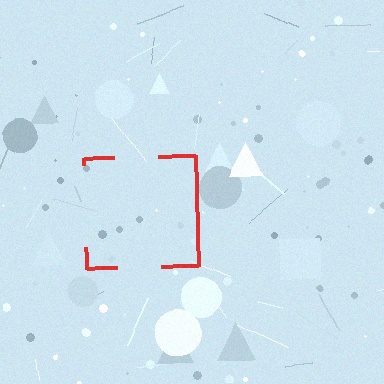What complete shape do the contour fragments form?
The contour fragments form a square.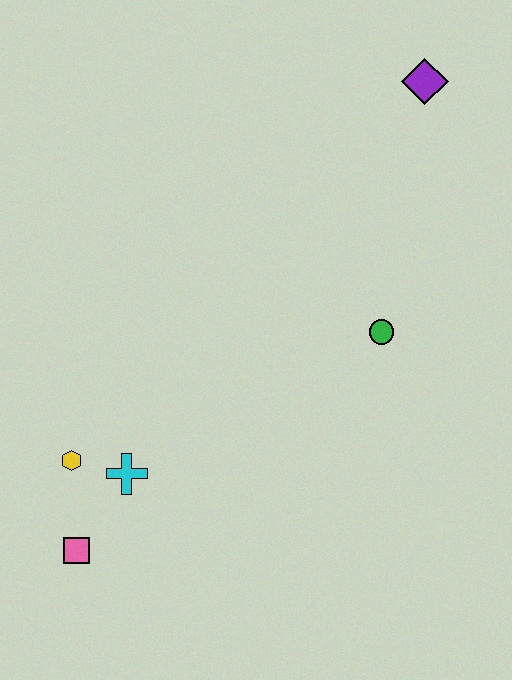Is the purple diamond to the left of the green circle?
No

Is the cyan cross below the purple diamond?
Yes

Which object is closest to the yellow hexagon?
The cyan cross is closest to the yellow hexagon.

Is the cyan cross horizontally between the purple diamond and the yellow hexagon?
Yes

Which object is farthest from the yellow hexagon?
The purple diamond is farthest from the yellow hexagon.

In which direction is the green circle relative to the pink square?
The green circle is to the right of the pink square.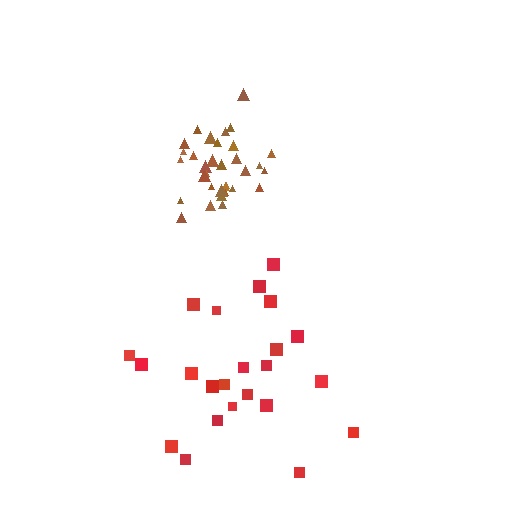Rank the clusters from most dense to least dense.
brown, red.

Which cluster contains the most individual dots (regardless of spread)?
Brown (33).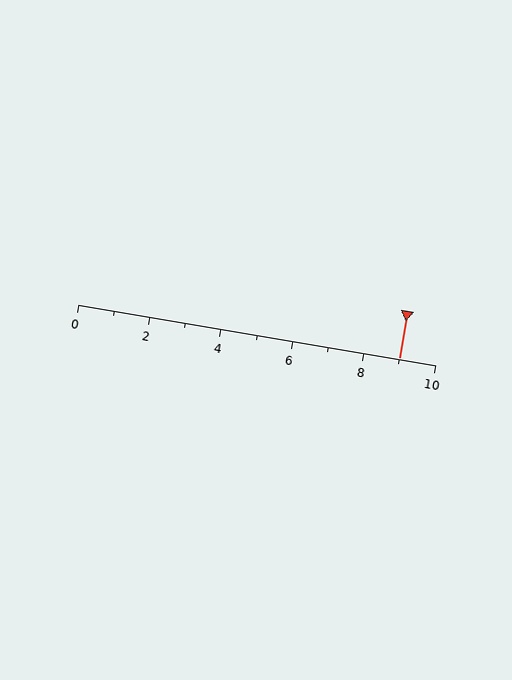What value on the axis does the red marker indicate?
The marker indicates approximately 9.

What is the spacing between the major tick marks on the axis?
The major ticks are spaced 2 apart.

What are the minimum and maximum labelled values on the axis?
The axis runs from 0 to 10.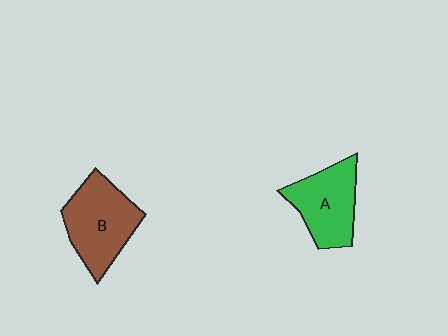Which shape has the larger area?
Shape B (brown).